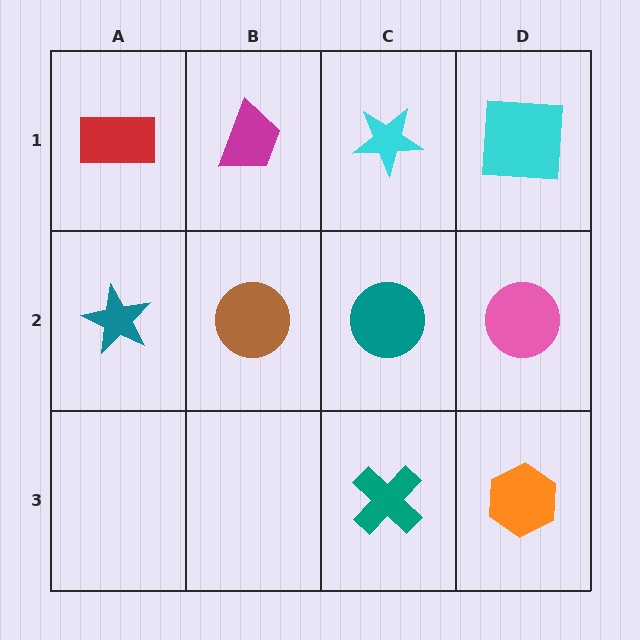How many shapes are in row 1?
4 shapes.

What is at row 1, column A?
A red rectangle.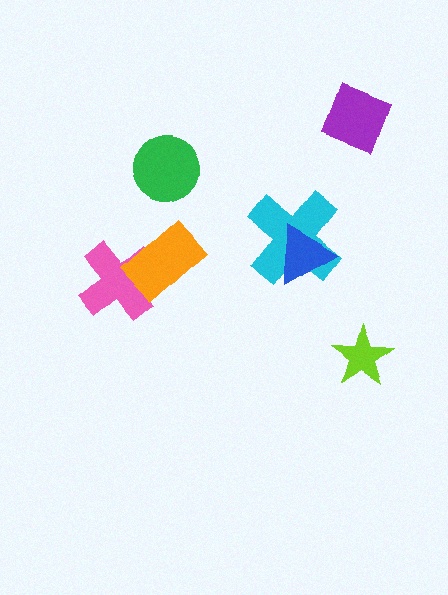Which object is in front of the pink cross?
The orange rectangle is in front of the pink cross.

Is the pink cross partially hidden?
Yes, it is partially covered by another shape.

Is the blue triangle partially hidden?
No, no other shape covers it.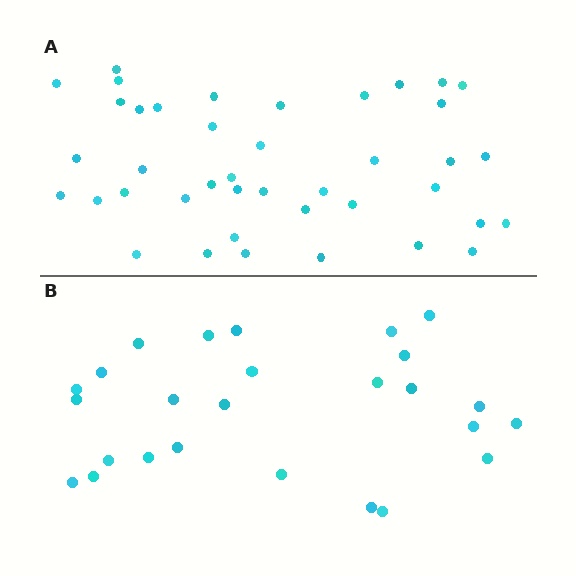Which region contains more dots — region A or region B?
Region A (the top region) has more dots.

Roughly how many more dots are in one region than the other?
Region A has approximately 15 more dots than region B.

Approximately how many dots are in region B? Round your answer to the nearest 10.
About 30 dots. (The exact count is 26, which rounds to 30.)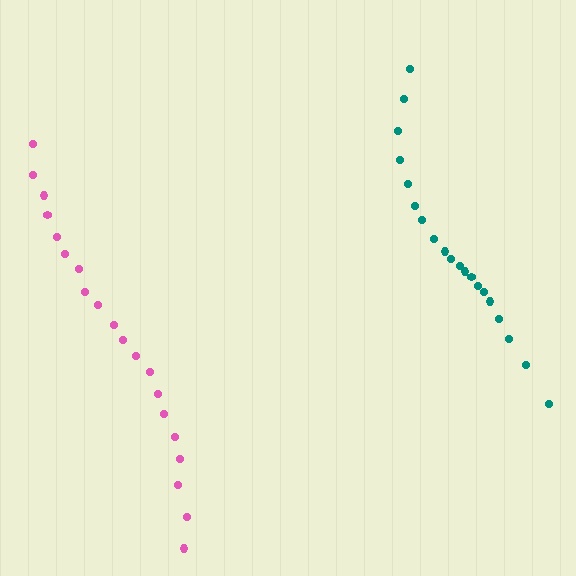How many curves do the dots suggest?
There are 2 distinct paths.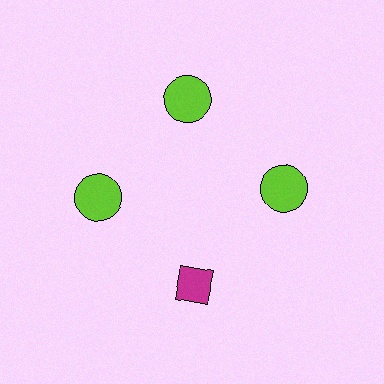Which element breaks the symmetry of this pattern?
The magenta diamond at roughly the 6 o'clock position breaks the symmetry. All other shapes are lime circles.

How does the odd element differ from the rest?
It differs in both color (magenta instead of lime) and shape (diamond instead of circle).